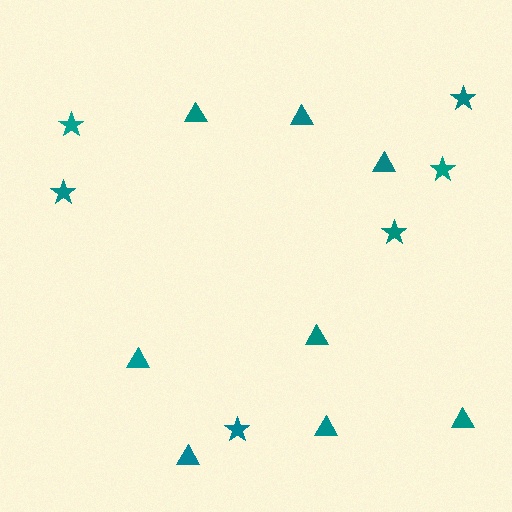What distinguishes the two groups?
There are 2 groups: one group of triangles (8) and one group of stars (6).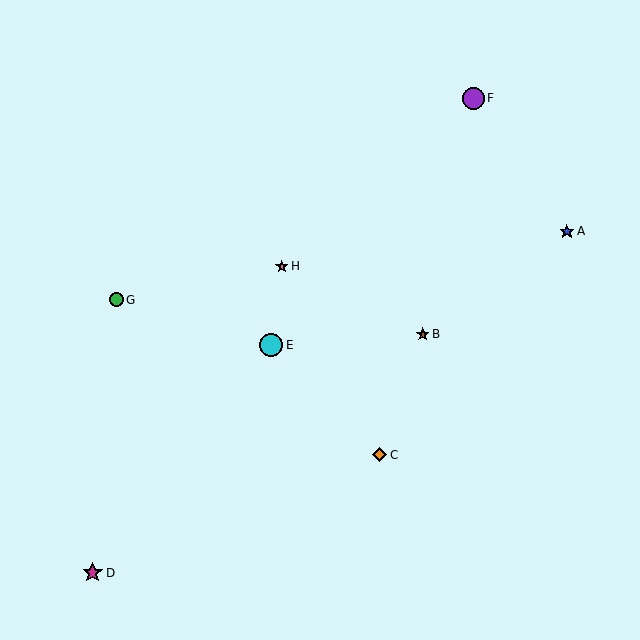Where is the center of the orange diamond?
The center of the orange diamond is at (380, 455).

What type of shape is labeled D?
Shape D is a magenta star.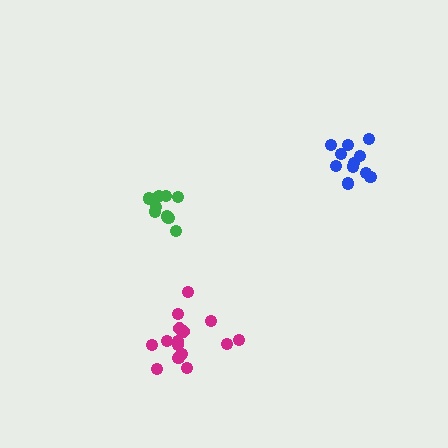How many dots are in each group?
Group 1: 15 dots, Group 2: 10 dots, Group 3: 11 dots (36 total).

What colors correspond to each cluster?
The clusters are colored: magenta, green, blue.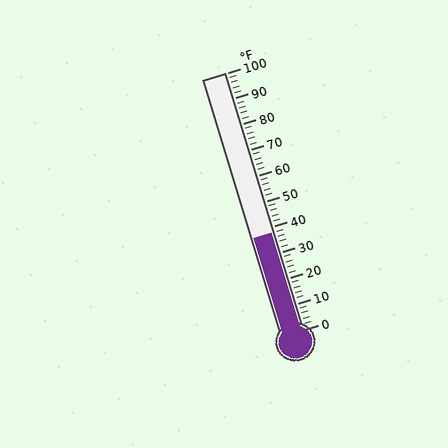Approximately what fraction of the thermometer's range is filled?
The thermometer is filled to approximately 40% of its range.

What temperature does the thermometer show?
The thermometer shows approximately 38°F.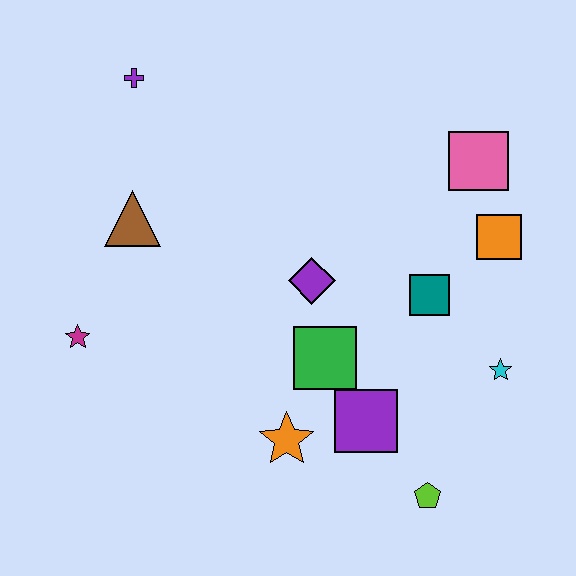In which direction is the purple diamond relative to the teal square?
The purple diamond is to the left of the teal square.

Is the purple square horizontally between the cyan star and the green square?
Yes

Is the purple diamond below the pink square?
Yes